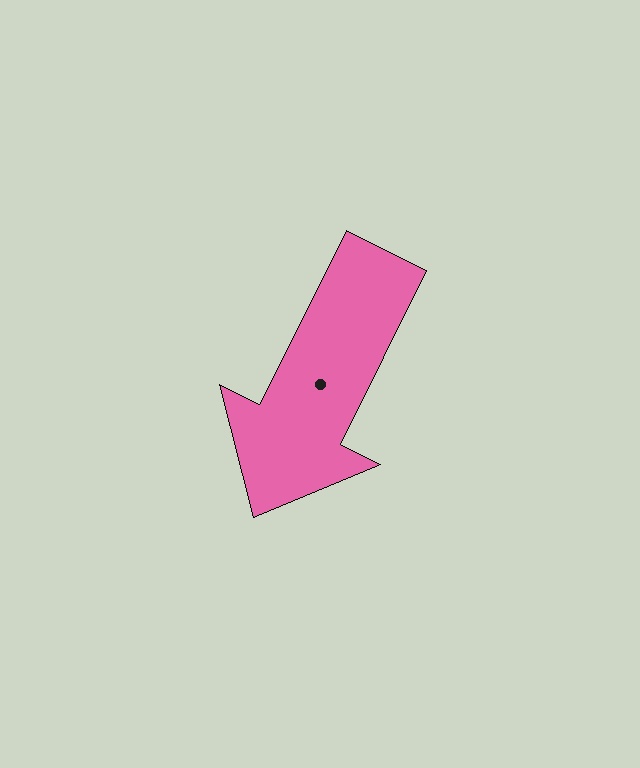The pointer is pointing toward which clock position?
Roughly 7 o'clock.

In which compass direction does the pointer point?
Southwest.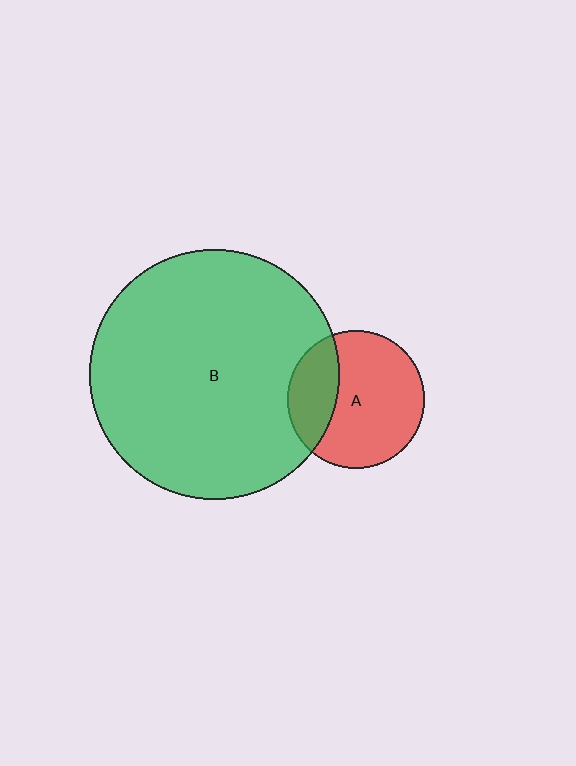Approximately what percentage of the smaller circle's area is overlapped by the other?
Approximately 30%.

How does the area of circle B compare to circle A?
Approximately 3.3 times.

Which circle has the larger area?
Circle B (green).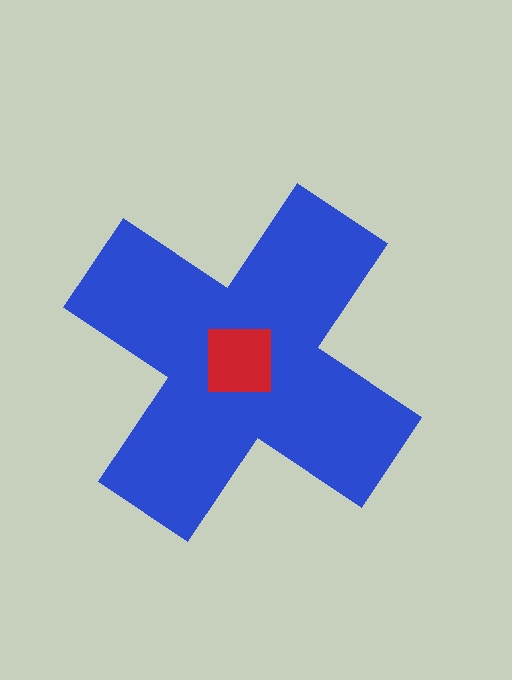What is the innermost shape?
The red square.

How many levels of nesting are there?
2.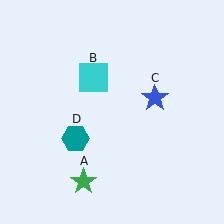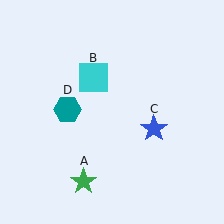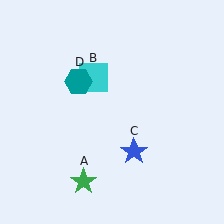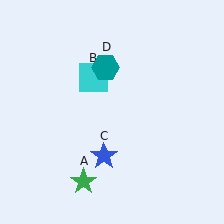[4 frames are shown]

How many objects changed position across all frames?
2 objects changed position: blue star (object C), teal hexagon (object D).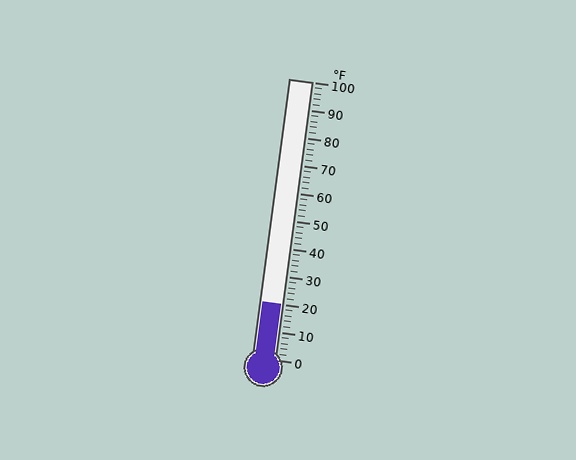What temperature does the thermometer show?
The thermometer shows approximately 20°F.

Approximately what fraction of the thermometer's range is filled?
The thermometer is filled to approximately 20% of its range.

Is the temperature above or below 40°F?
The temperature is below 40°F.